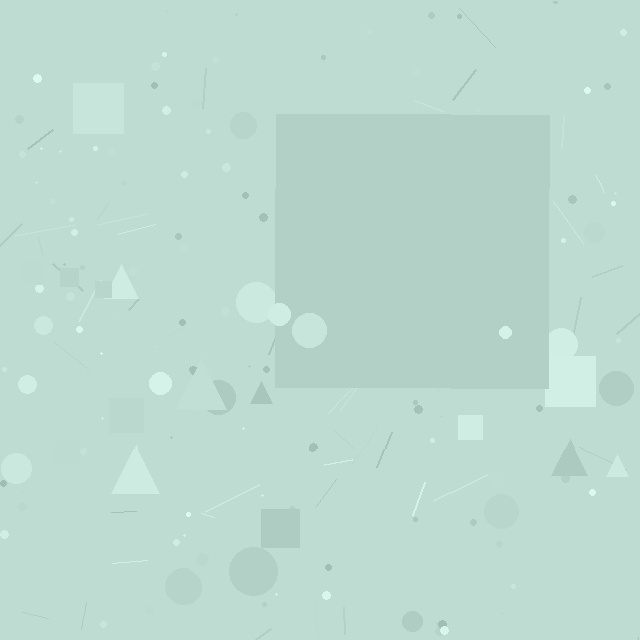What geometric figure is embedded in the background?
A square is embedded in the background.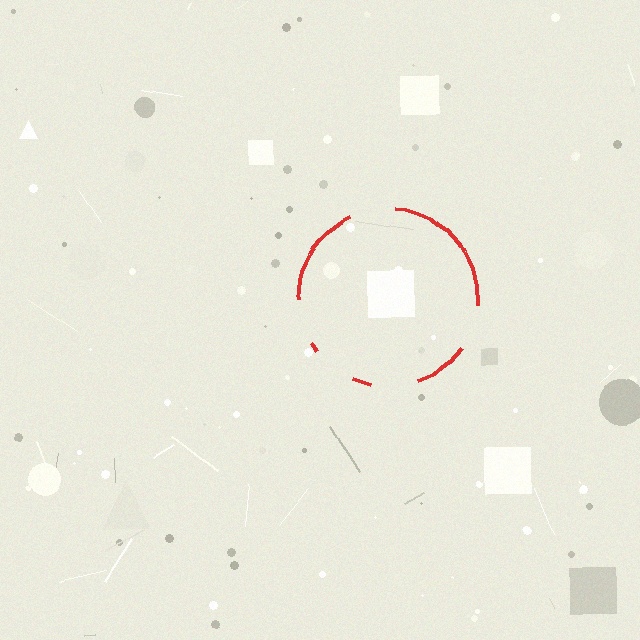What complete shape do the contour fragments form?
The contour fragments form a circle.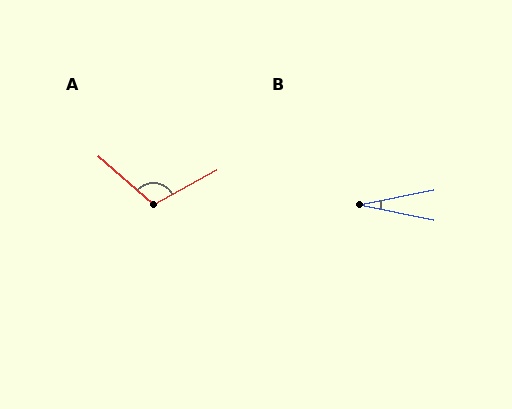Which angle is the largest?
A, at approximately 110 degrees.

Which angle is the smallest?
B, at approximately 22 degrees.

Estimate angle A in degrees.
Approximately 110 degrees.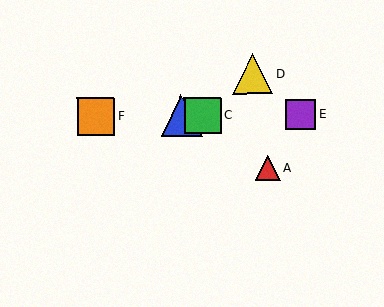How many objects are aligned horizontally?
4 objects (B, C, E, F) are aligned horizontally.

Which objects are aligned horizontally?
Objects B, C, E, F are aligned horizontally.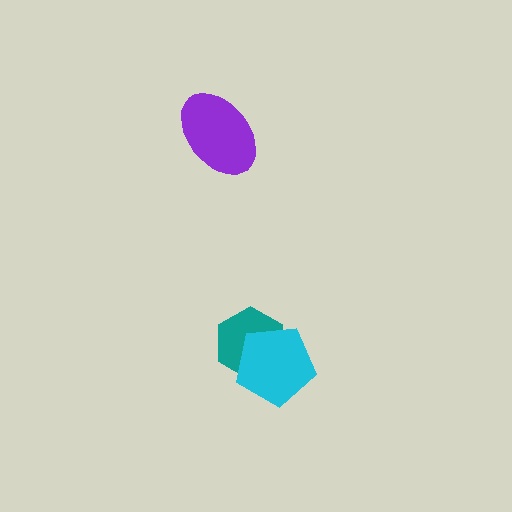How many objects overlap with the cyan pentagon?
1 object overlaps with the cyan pentagon.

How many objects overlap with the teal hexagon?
1 object overlaps with the teal hexagon.